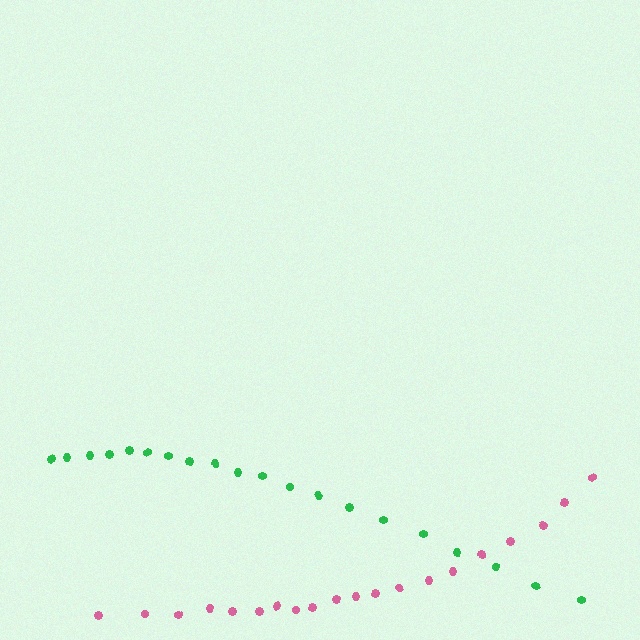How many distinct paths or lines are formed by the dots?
There are 2 distinct paths.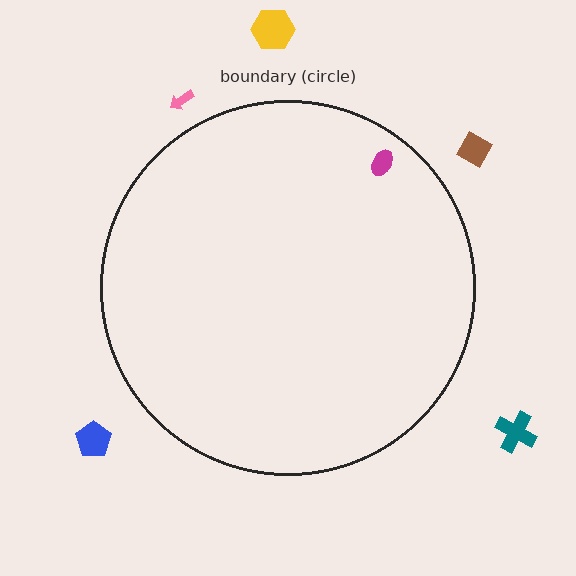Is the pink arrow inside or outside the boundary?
Outside.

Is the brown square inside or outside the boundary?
Outside.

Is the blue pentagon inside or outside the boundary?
Outside.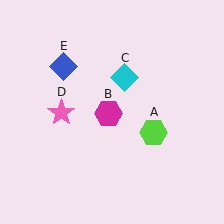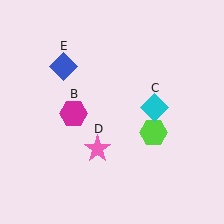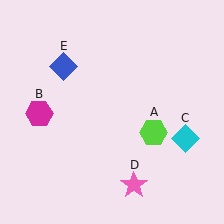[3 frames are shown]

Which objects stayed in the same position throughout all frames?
Lime hexagon (object A) and blue diamond (object E) remained stationary.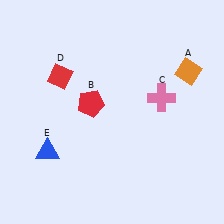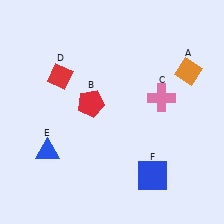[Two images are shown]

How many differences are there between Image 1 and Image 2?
There is 1 difference between the two images.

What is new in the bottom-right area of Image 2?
A blue square (F) was added in the bottom-right area of Image 2.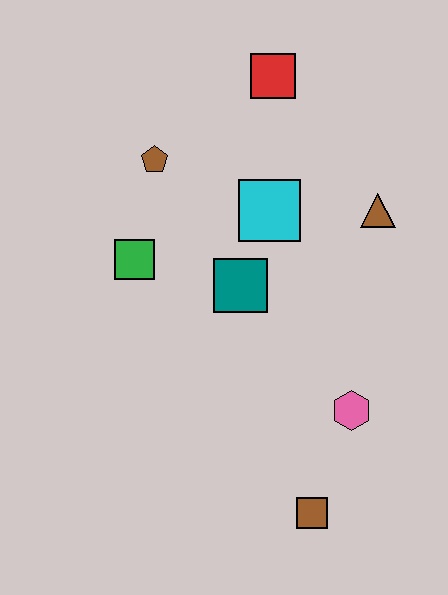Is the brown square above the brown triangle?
No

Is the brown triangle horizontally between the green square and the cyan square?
No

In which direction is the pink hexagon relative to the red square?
The pink hexagon is below the red square.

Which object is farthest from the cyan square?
The brown square is farthest from the cyan square.